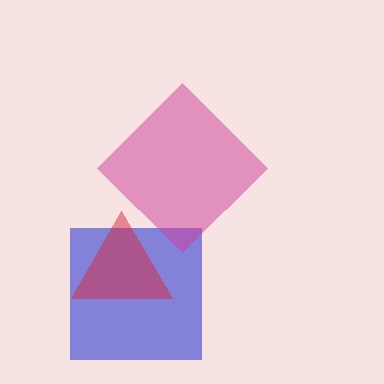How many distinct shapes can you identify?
There are 3 distinct shapes: a blue square, a magenta diamond, a red triangle.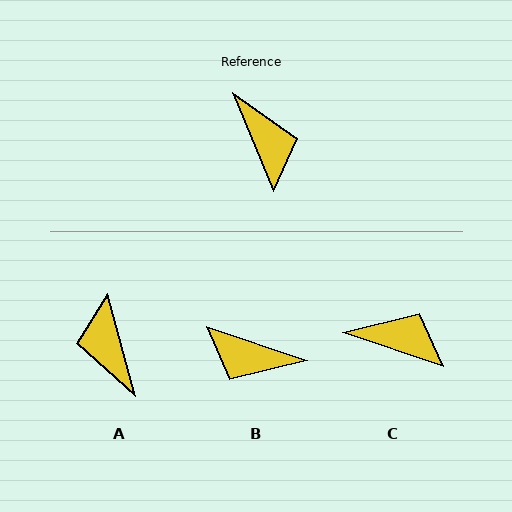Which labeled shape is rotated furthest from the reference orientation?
A, about 173 degrees away.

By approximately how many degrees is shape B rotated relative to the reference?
Approximately 131 degrees clockwise.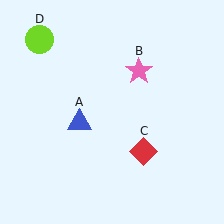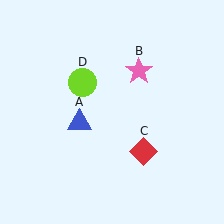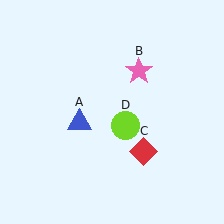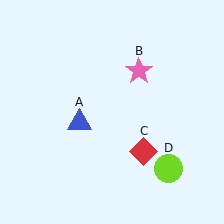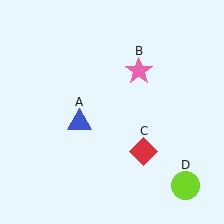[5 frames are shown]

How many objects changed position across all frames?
1 object changed position: lime circle (object D).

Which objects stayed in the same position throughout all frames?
Blue triangle (object A) and pink star (object B) and red diamond (object C) remained stationary.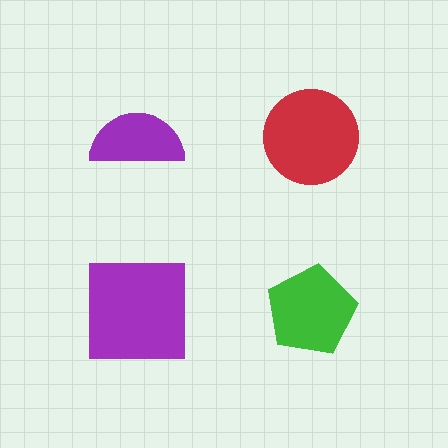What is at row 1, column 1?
A purple semicircle.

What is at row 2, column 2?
A green pentagon.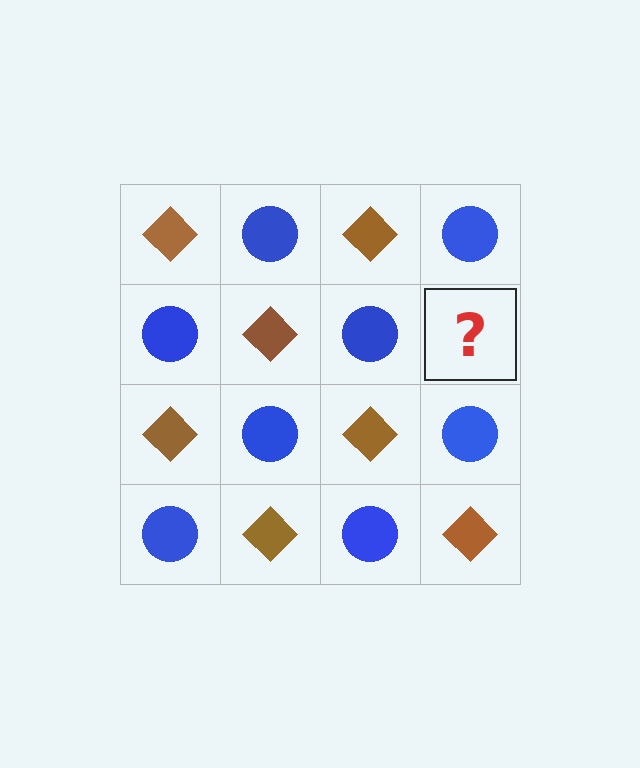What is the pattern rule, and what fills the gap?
The rule is that it alternates brown diamond and blue circle in a checkerboard pattern. The gap should be filled with a brown diamond.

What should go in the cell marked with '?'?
The missing cell should contain a brown diamond.